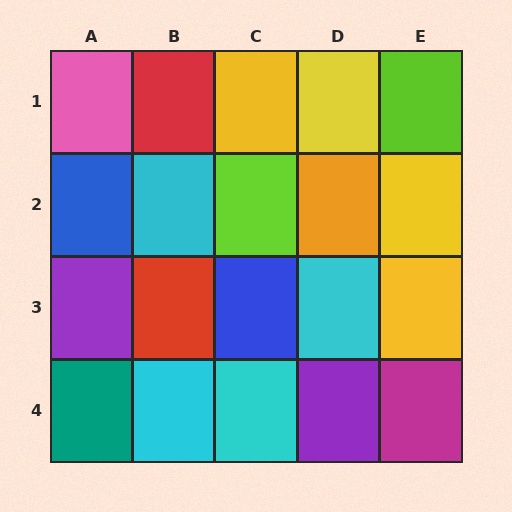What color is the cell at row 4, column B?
Cyan.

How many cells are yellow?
4 cells are yellow.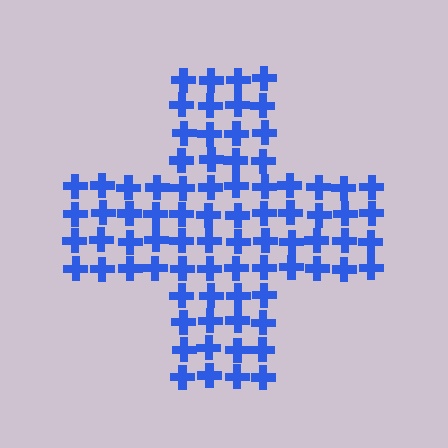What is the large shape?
The large shape is a cross.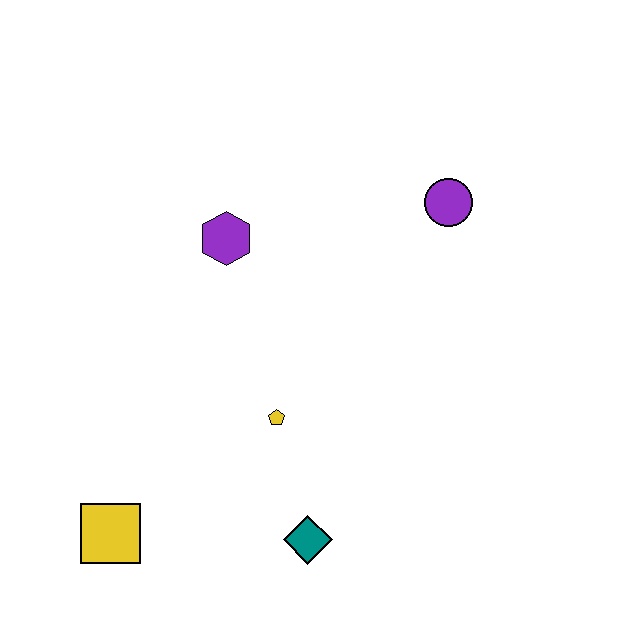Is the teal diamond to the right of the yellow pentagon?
Yes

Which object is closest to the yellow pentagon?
The teal diamond is closest to the yellow pentagon.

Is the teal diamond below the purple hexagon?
Yes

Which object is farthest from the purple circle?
The yellow square is farthest from the purple circle.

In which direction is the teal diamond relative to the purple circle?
The teal diamond is below the purple circle.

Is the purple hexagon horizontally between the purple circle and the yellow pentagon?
No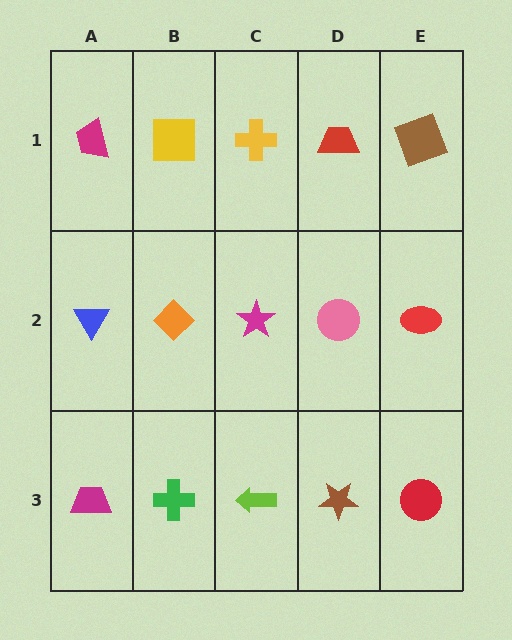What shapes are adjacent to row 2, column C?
A yellow cross (row 1, column C), a lime arrow (row 3, column C), an orange diamond (row 2, column B), a pink circle (row 2, column D).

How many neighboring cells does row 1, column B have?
3.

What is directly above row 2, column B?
A yellow square.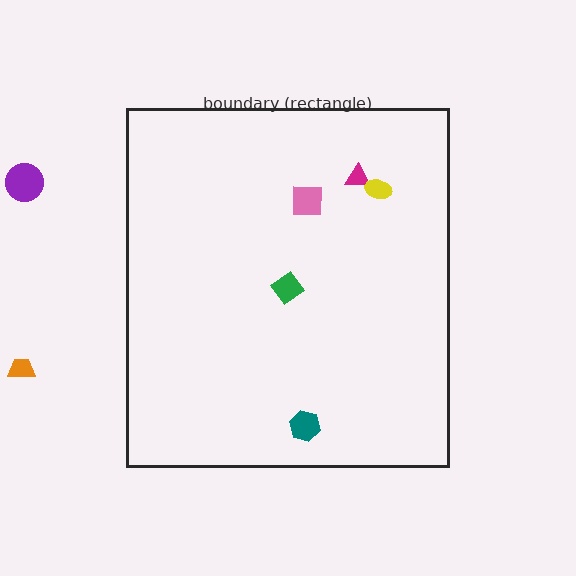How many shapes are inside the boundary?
5 inside, 2 outside.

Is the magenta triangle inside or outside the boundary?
Inside.